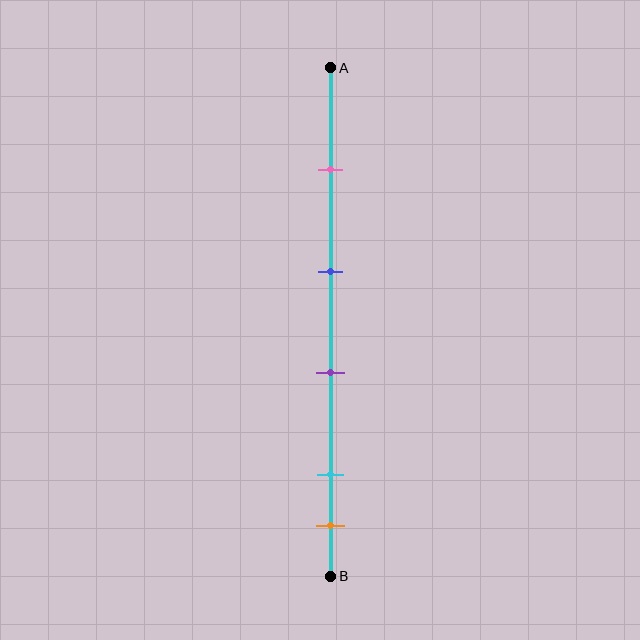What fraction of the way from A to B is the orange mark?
The orange mark is approximately 90% (0.9) of the way from A to B.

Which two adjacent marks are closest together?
The cyan and orange marks are the closest adjacent pair.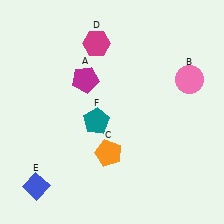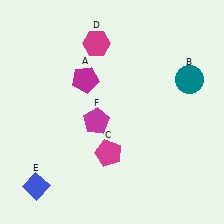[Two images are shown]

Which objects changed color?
B changed from pink to teal. C changed from orange to magenta. F changed from teal to magenta.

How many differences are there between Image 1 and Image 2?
There are 3 differences between the two images.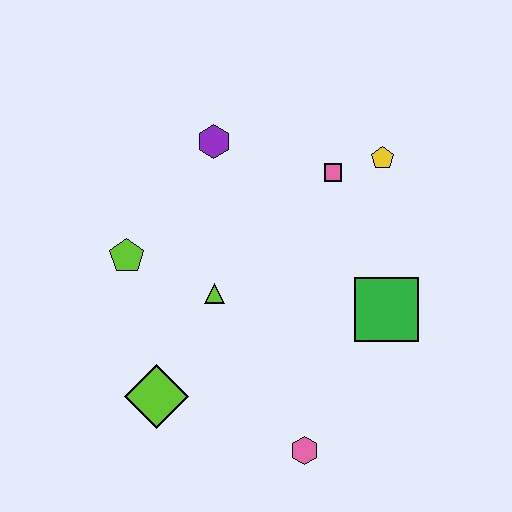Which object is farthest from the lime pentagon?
The yellow pentagon is farthest from the lime pentagon.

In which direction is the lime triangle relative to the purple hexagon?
The lime triangle is below the purple hexagon.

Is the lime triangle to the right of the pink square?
No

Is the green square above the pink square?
No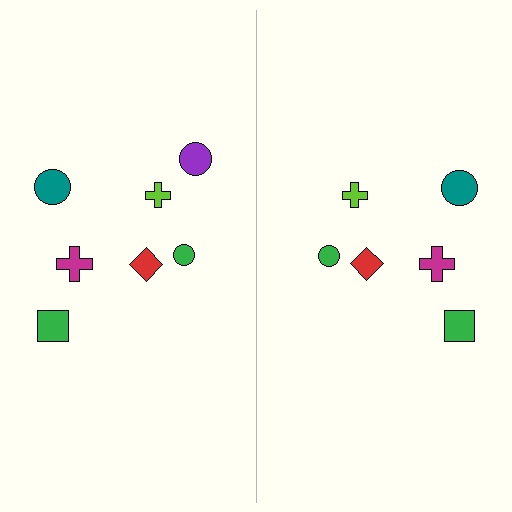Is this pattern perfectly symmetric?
No, the pattern is not perfectly symmetric. A purple circle is missing from the right side.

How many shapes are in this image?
There are 13 shapes in this image.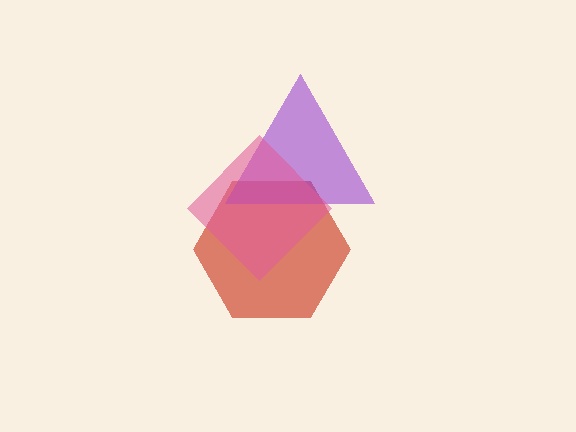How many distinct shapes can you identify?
There are 3 distinct shapes: a red hexagon, a purple triangle, a pink diamond.